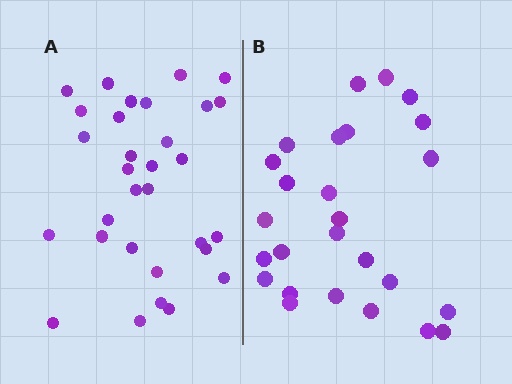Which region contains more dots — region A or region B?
Region A (the left region) has more dots.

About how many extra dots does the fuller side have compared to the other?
Region A has about 5 more dots than region B.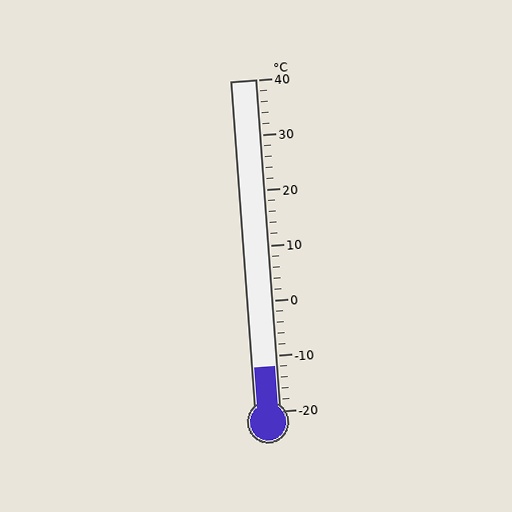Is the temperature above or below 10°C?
The temperature is below 10°C.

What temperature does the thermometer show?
The thermometer shows approximately -12°C.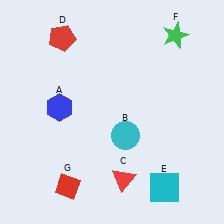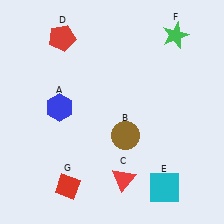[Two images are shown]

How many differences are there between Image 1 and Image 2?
There is 1 difference between the two images.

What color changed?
The circle (B) changed from cyan in Image 1 to brown in Image 2.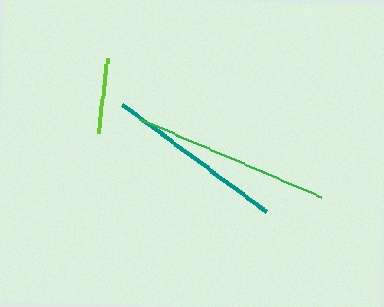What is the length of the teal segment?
The teal segment is approximately 179 pixels long.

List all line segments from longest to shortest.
From longest to shortest: green, teal, lime.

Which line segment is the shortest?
The lime line is the shortest at approximately 77 pixels.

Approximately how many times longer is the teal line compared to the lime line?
The teal line is approximately 2.3 times the length of the lime line.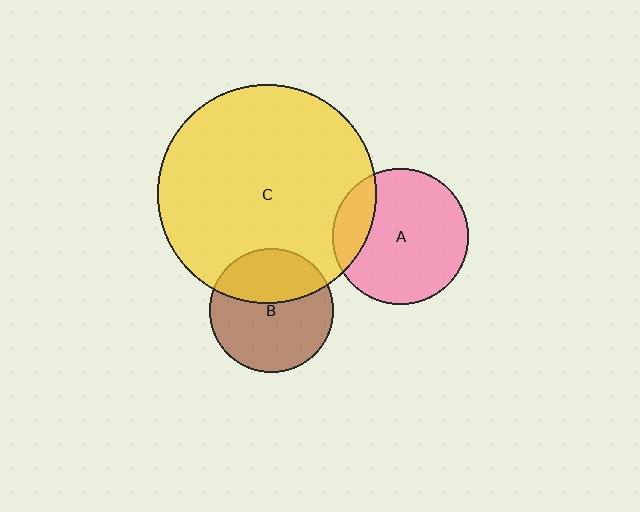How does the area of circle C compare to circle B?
Approximately 3.1 times.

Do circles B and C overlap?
Yes.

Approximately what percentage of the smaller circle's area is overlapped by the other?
Approximately 35%.